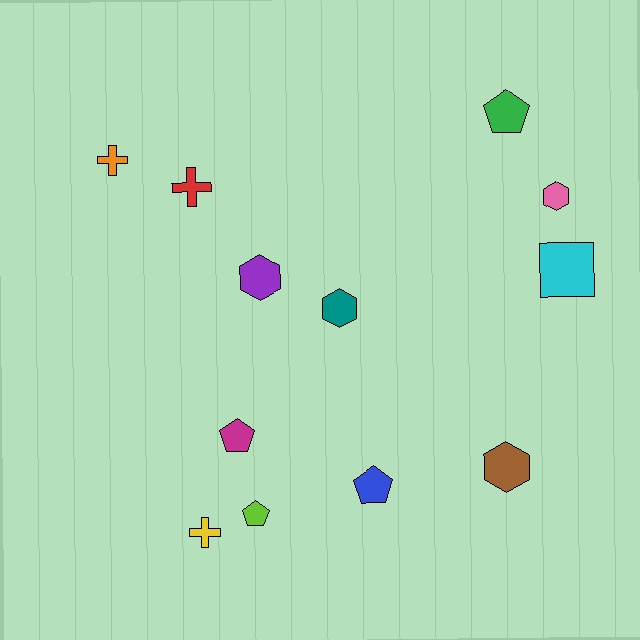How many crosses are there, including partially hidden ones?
There are 3 crosses.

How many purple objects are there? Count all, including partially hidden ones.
There is 1 purple object.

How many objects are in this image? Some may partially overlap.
There are 12 objects.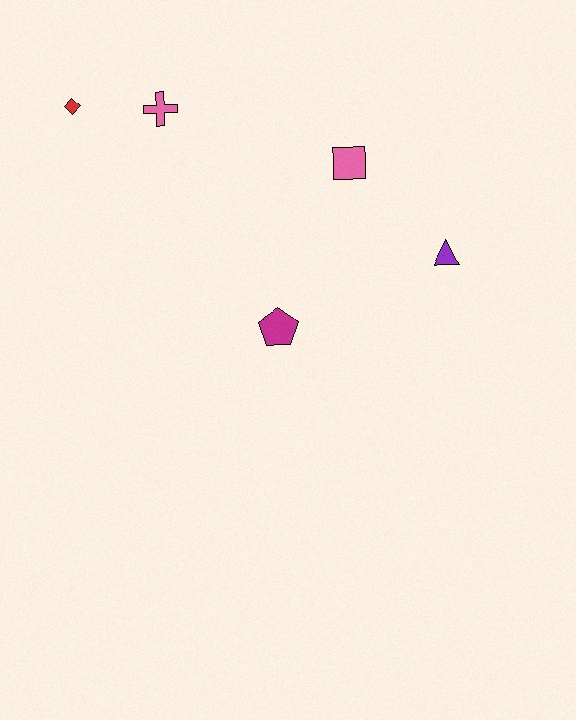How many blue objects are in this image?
There are no blue objects.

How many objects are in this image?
There are 5 objects.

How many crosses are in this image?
There is 1 cross.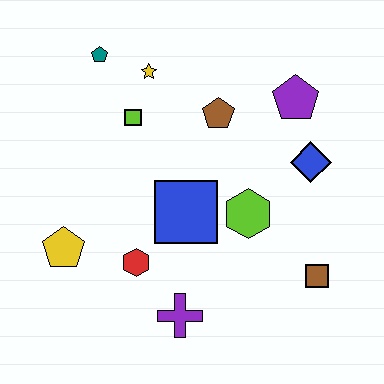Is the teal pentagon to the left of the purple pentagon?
Yes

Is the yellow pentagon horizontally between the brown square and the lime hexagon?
No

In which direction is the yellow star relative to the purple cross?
The yellow star is above the purple cross.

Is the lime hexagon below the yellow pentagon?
No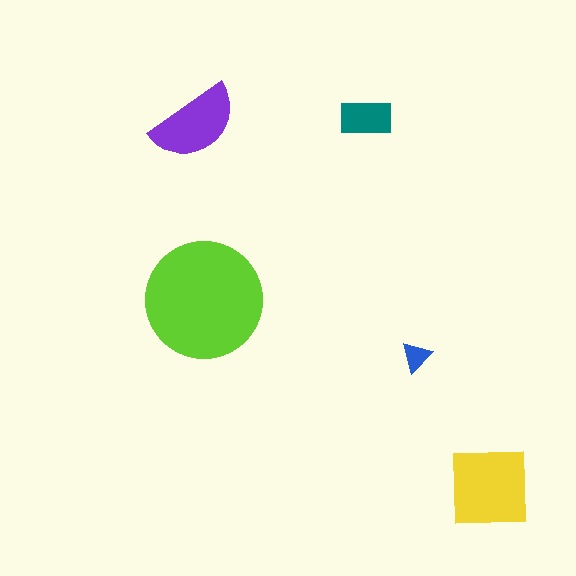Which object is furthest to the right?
The yellow square is rightmost.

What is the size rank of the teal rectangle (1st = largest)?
4th.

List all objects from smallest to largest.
The blue triangle, the teal rectangle, the purple semicircle, the yellow square, the lime circle.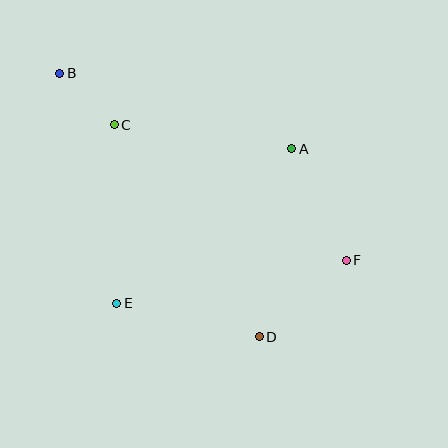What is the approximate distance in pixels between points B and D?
The distance between B and D is approximately 330 pixels.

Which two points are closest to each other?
Points B and C are closest to each other.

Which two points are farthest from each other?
Points B and F are farthest from each other.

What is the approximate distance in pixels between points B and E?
The distance between B and E is approximately 237 pixels.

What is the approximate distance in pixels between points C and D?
The distance between C and D is approximately 257 pixels.